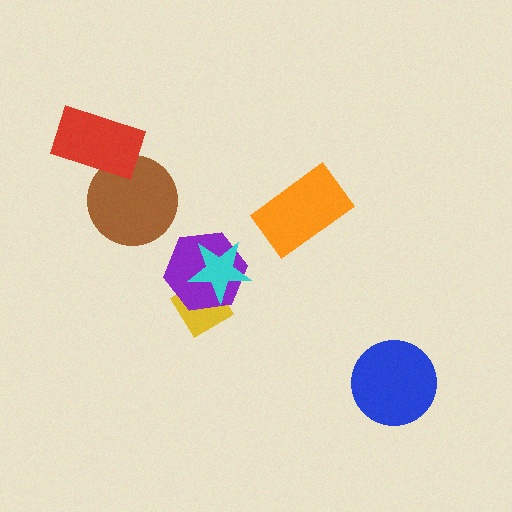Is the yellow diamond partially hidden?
Yes, it is partially covered by another shape.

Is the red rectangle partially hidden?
No, no other shape covers it.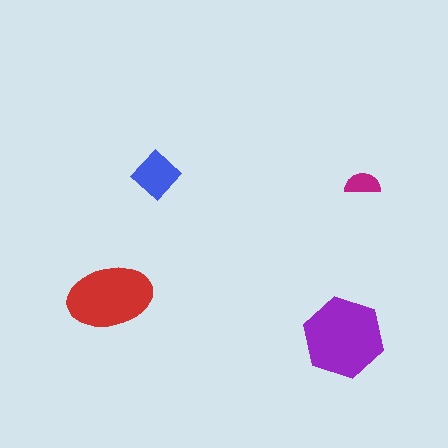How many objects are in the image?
There are 4 objects in the image.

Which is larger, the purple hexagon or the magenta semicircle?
The purple hexagon.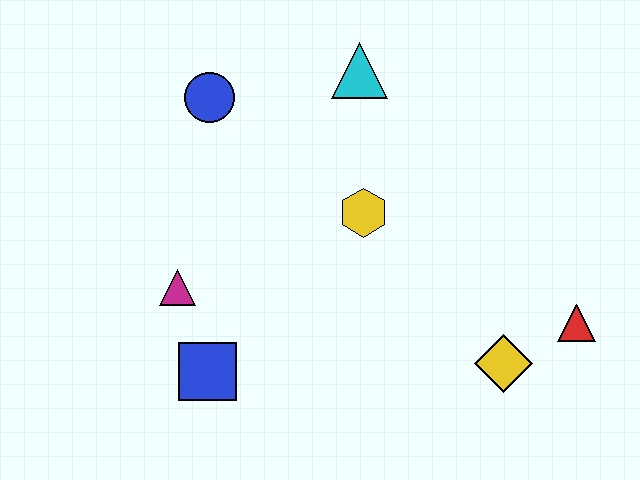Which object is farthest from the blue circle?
The red triangle is farthest from the blue circle.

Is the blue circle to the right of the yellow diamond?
No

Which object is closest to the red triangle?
The yellow diamond is closest to the red triangle.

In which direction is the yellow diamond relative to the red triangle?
The yellow diamond is to the left of the red triangle.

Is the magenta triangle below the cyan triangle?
Yes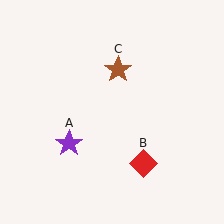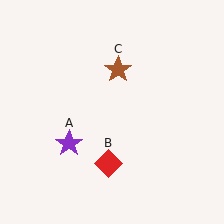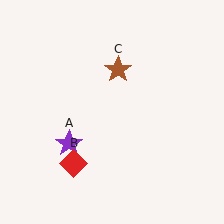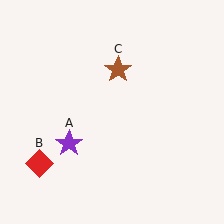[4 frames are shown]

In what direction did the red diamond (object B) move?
The red diamond (object B) moved left.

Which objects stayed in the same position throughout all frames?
Purple star (object A) and brown star (object C) remained stationary.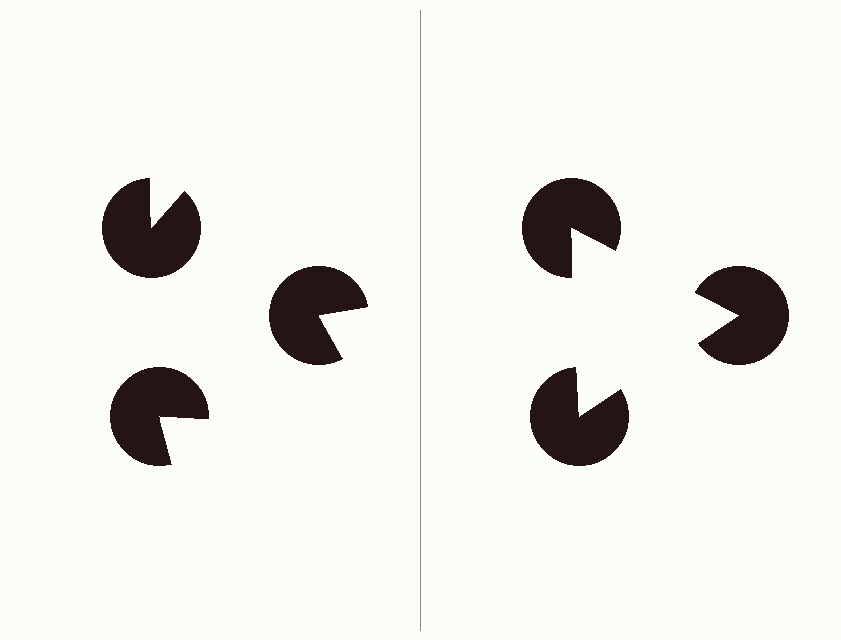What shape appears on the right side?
An illusory triangle.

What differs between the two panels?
The pac-man discs are positioned identically on both sides; only the wedge orientations differ. On the right they align to a triangle; on the left they are misaligned.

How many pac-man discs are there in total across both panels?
6 — 3 on each side.